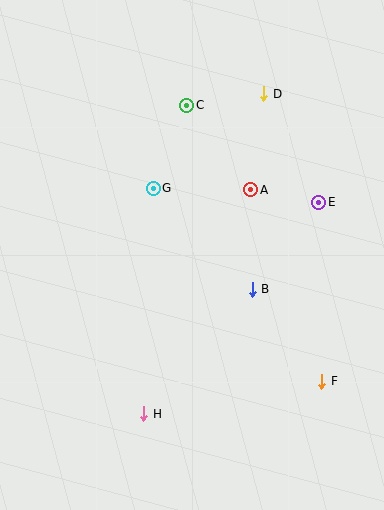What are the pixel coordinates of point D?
Point D is at (264, 94).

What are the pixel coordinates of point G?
Point G is at (153, 188).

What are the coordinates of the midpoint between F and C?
The midpoint between F and C is at (254, 243).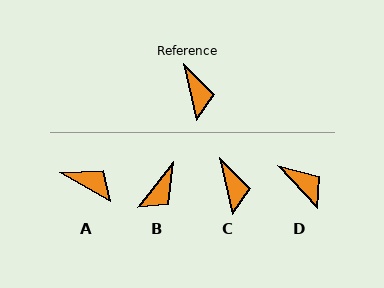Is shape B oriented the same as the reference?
No, it is off by about 50 degrees.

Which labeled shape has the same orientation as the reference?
C.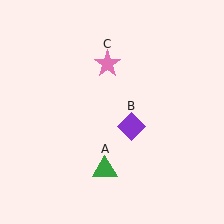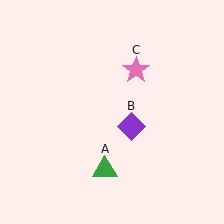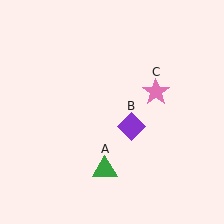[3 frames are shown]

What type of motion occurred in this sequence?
The pink star (object C) rotated clockwise around the center of the scene.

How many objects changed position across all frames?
1 object changed position: pink star (object C).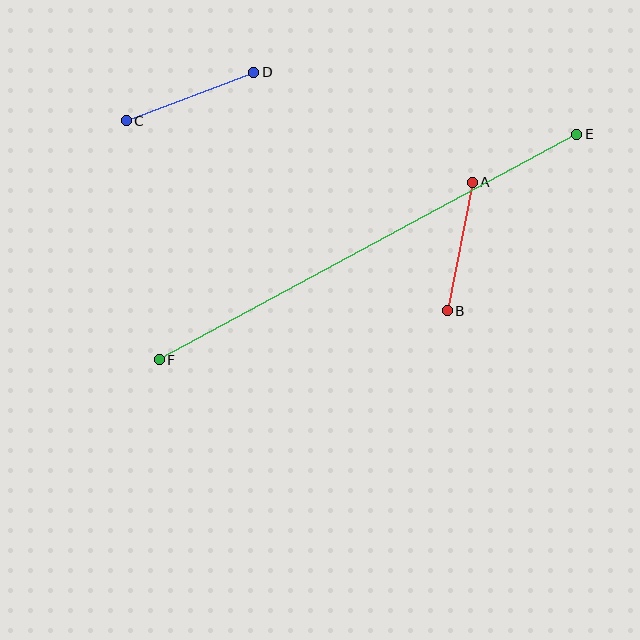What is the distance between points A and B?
The distance is approximately 131 pixels.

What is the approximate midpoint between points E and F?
The midpoint is at approximately (368, 247) pixels.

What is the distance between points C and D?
The distance is approximately 137 pixels.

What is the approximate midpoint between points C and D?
The midpoint is at approximately (190, 96) pixels.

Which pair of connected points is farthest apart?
Points E and F are farthest apart.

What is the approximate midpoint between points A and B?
The midpoint is at approximately (460, 246) pixels.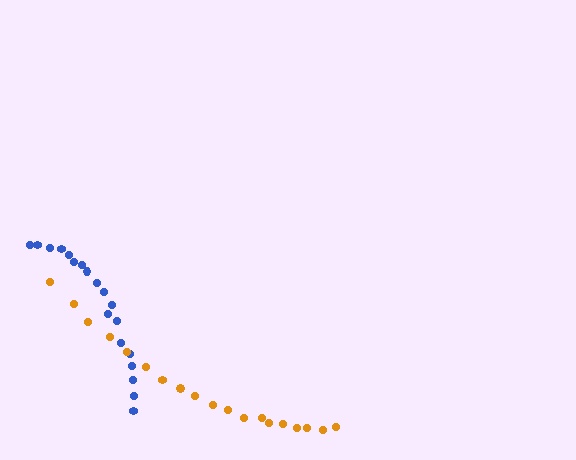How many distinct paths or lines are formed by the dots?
There are 2 distinct paths.